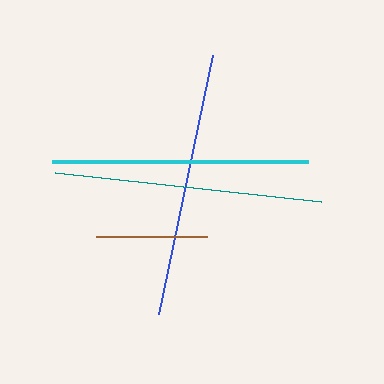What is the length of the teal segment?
The teal segment is approximately 268 pixels long.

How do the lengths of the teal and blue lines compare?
The teal and blue lines are approximately the same length.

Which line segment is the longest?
The teal line is the longest at approximately 268 pixels.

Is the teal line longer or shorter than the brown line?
The teal line is longer than the brown line.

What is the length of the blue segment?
The blue segment is approximately 264 pixels long.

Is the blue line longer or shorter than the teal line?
The teal line is longer than the blue line.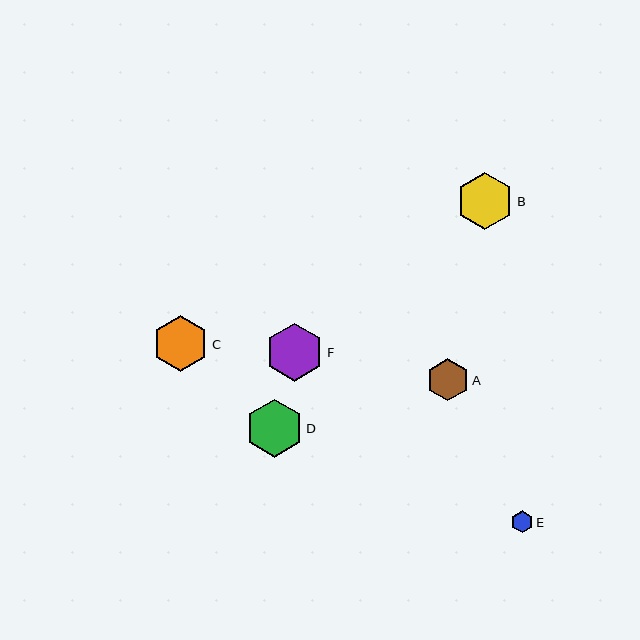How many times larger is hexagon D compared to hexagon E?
Hexagon D is approximately 2.6 times the size of hexagon E.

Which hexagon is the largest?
Hexagon F is the largest with a size of approximately 58 pixels.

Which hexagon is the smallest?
Hexagon E is the smallest with a size of approximately 22 pixels.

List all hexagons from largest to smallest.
From largest to smallest: F, D, B, C, A, E.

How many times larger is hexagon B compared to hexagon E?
Hexagon B is approximately 2.6 times the size of hexagon E.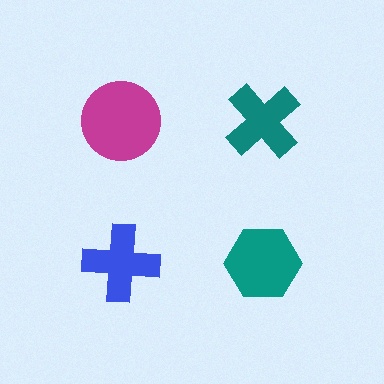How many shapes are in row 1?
2 shapes.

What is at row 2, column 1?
A blue cross.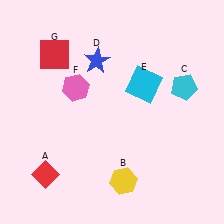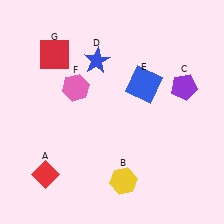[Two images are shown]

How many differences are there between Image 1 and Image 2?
There are 2 differences between the two images.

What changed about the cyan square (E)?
In Image 1, E is cyan. In Image 2, it changed to blue.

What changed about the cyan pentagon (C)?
In Image 1, C is cyan. In Image 2, it changed to purple.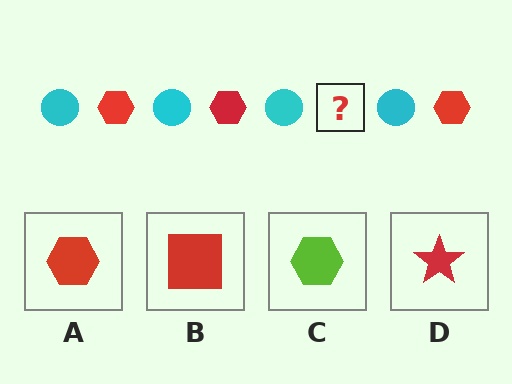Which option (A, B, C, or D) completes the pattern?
A.